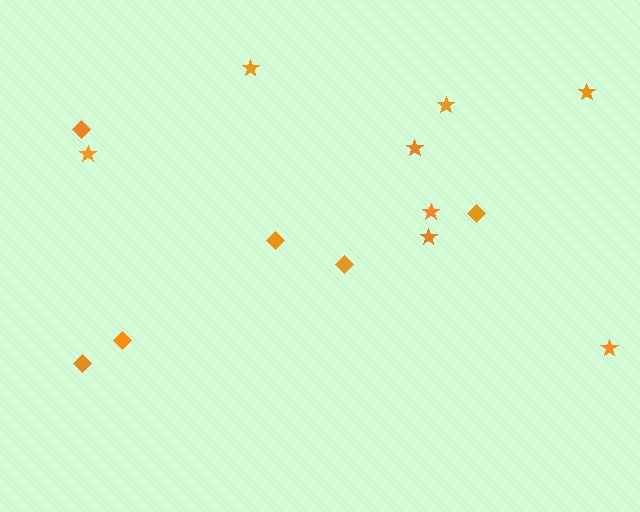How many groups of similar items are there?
There are 2 groups: one group of stars (8) and one group of diamonds (6).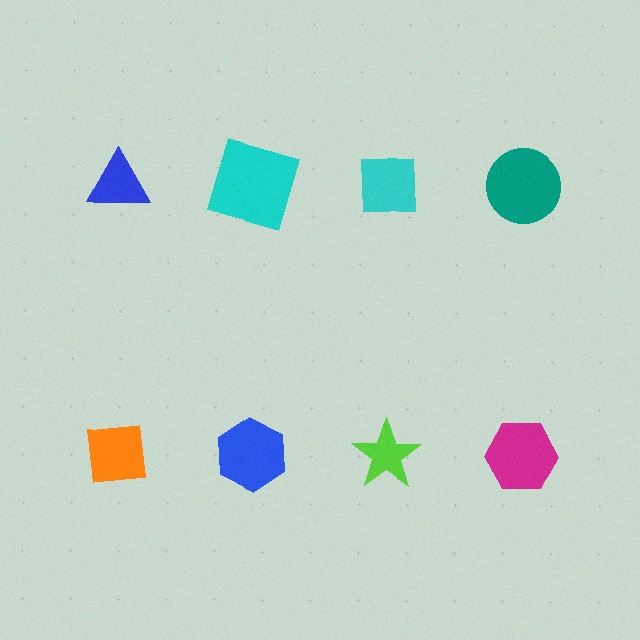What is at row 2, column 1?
An orange square.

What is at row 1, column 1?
A blue triangle.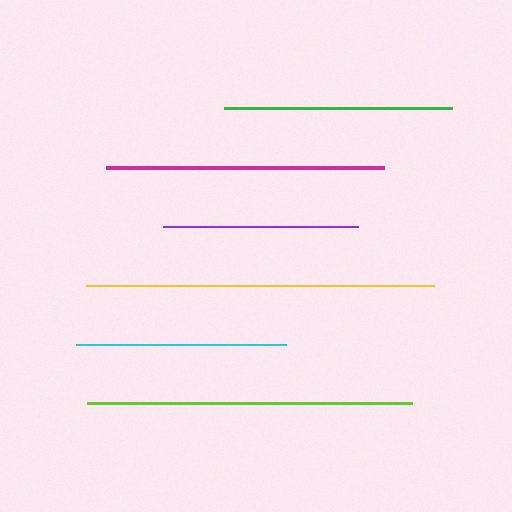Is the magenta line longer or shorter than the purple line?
The magenta line is longer than the purple line.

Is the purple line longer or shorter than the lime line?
The lime line is longer than the purple line.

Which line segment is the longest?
The yellow line is the longest at approximately 348 pixels.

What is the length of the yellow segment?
The yellow segment is approximately 348 pixels long.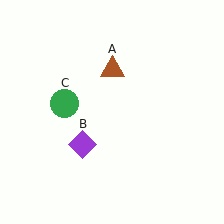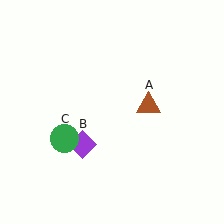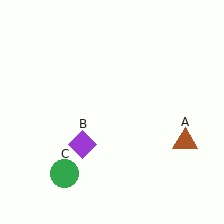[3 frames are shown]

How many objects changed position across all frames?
2 objects changed position: brown triangle (object A), green circle (object C).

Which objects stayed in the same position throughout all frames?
Purple diamond (object B) remained stationary.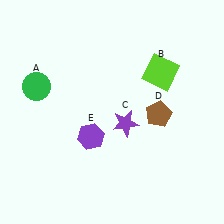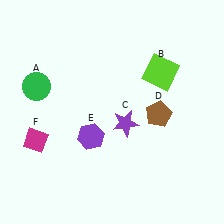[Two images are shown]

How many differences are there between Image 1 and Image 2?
There is 1 difference between the two images.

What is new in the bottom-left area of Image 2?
A magenta diamond (F) was added in the bottom-left area of Image 2.